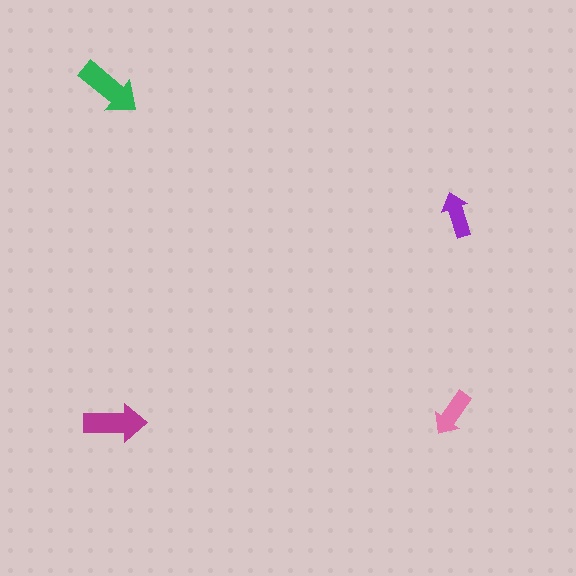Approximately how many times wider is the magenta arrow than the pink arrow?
About 1.5 times wider.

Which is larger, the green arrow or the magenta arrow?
The green one.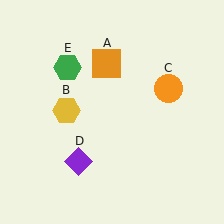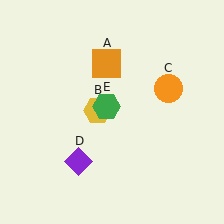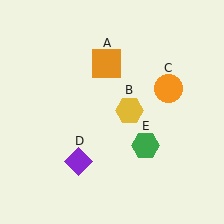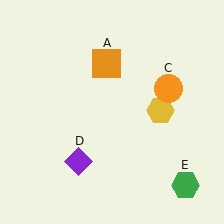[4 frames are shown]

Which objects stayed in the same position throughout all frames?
Orange square (object A) and orange circle (object C) and purple diamond (object D) remained stationary.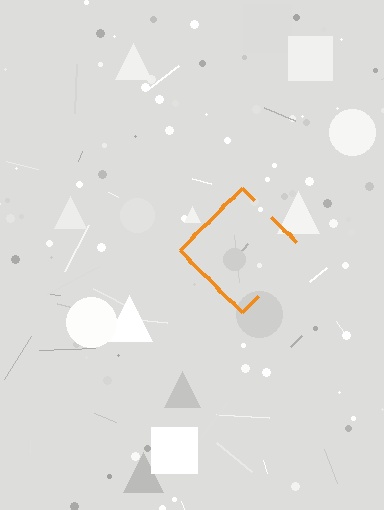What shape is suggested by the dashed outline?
The dashed outline suggests a diamond.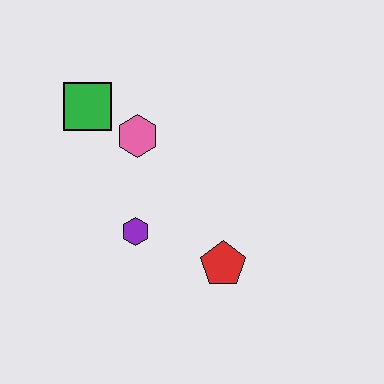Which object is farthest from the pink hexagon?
The red pentagon is farthest from the pink hexagon.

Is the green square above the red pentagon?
Yes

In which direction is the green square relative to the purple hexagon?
The green square is above the purple hexagon.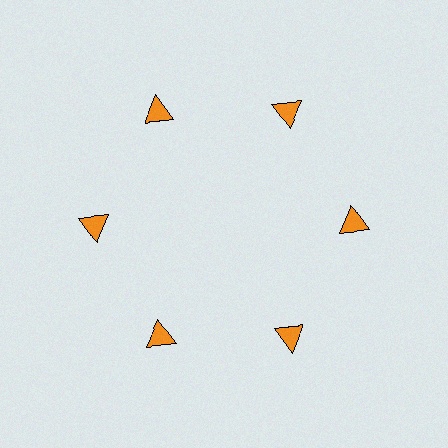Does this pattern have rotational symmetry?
Yes, this pattern has 6-fold rotational symmetry. It looks the same after rotating 60 degrees around the center.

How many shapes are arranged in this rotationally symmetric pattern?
There are 6 shapes, arranged in 6 groups of 1.